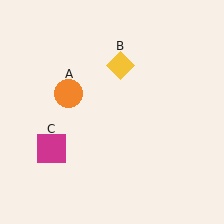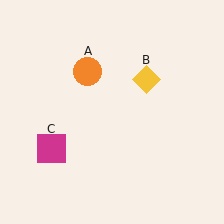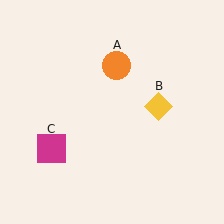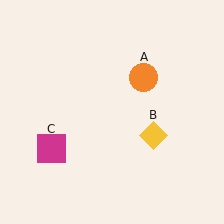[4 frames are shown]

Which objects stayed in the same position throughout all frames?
Magenta square (object C) remained stationary.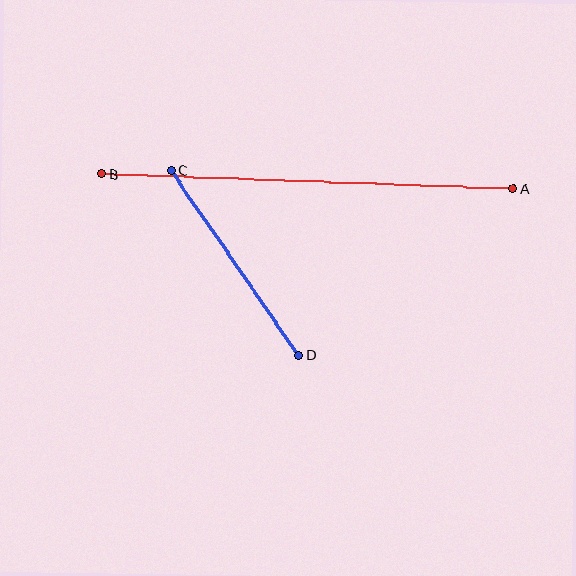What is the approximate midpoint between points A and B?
The midpoint is at approximately (307, 182) pixels.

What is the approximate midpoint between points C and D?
The midpoint is at approximately (235, 263) pixels.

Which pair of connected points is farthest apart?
Points A and B are farthest apart.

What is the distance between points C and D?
The distance is approximately 225 pixels.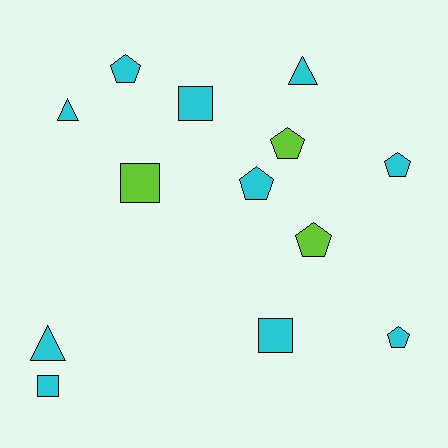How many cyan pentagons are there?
There are 4 cyan pentagons.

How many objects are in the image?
There are 13 objects.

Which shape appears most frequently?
Pentagon, with 6 objects.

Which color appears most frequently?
Cyan, with 10 objects.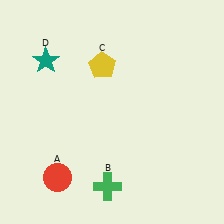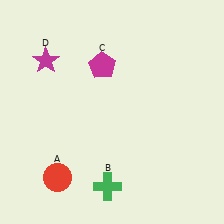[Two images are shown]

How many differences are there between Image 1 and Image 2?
There are 2 differences between the two images.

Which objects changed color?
C changed from yellow to magenta. D changed from teal to magenta.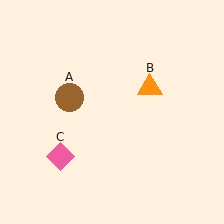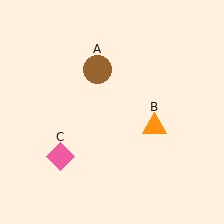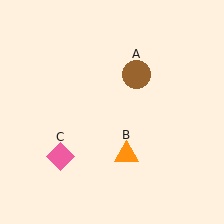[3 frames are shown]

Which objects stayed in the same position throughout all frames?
Pink diamond (object C) remained stationary.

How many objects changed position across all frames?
2 objects changed position: brown circle (object A), orange triangle (object B).